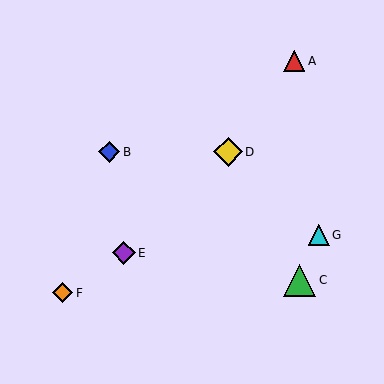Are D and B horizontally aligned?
Yes, both are at y≈152.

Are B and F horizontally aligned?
No, B is at y≈152 and F is at y≈293.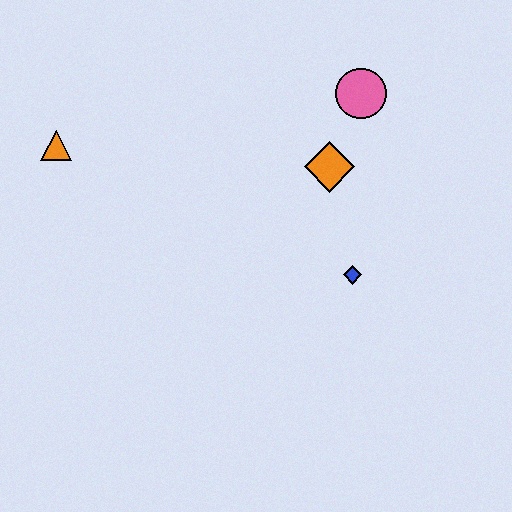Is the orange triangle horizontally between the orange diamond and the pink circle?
No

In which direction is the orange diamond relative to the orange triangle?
The orange diamond is to the right of the orange triangle.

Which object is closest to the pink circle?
The orange diamond is closest to the pink circle.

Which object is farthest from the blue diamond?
The orange triangle is farthest from the blue diamond.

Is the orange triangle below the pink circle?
Yes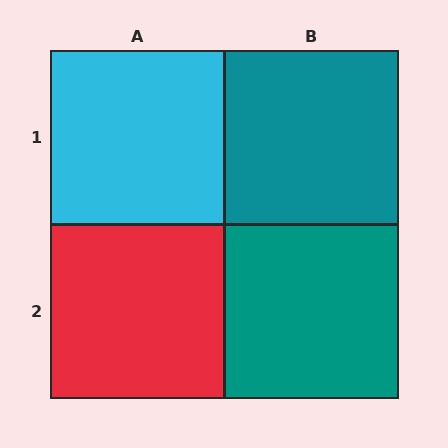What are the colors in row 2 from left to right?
Red, teal.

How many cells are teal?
2 cells are teal.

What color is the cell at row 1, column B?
Teal.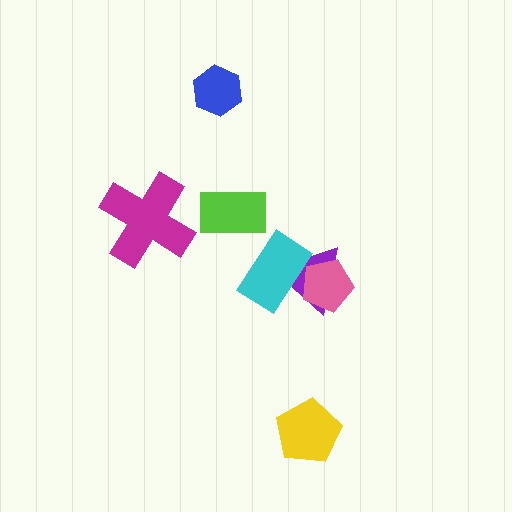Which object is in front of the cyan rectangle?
The pink pentagon is in front of the cyan rectangle.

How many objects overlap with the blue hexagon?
0 objects overlap with the blue hexagon.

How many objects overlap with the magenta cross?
0 objects overlap with the magenta cross.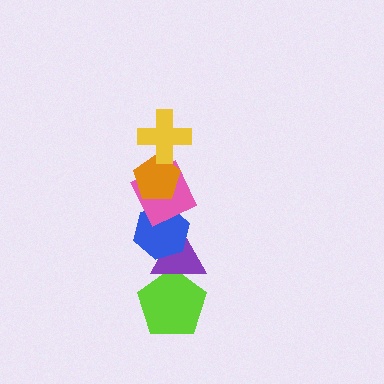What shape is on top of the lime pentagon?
The purple triangle is on top of the lime pentagon.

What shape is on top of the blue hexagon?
The pink square is on top of the blue hexagon.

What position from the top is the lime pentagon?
The lime pentagon is 6th from the top.